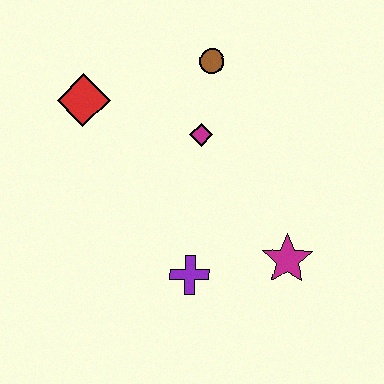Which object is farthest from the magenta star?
The red diamond is farthest from the magenta star.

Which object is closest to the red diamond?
The magenta diamond is closest to the red diamond.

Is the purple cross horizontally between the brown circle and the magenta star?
No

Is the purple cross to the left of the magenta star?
Yes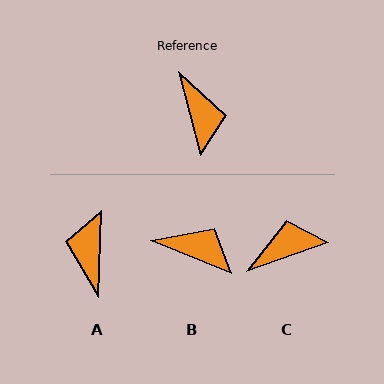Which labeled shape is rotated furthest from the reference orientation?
A, about 163 degrees away.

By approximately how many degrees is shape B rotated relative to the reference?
Approximately 54 degrees counter-clockwise.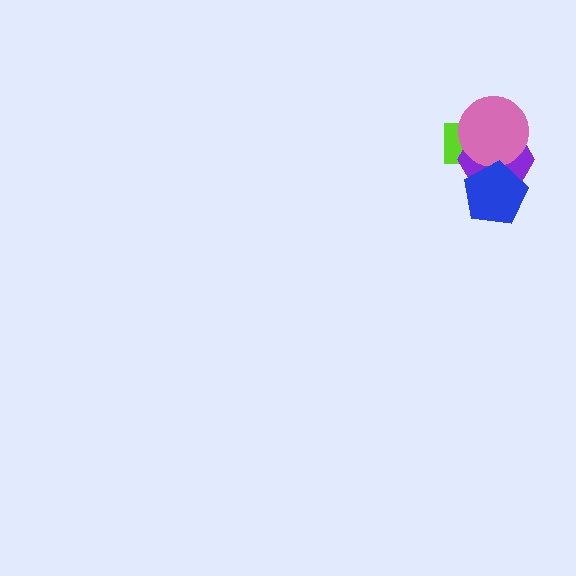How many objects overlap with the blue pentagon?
2 objects overlap with the blue pentagon.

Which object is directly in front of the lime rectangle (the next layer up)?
The purple hexagon is directly in front of the lime rectangle.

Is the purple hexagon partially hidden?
Yes, it is partially covered by another shape.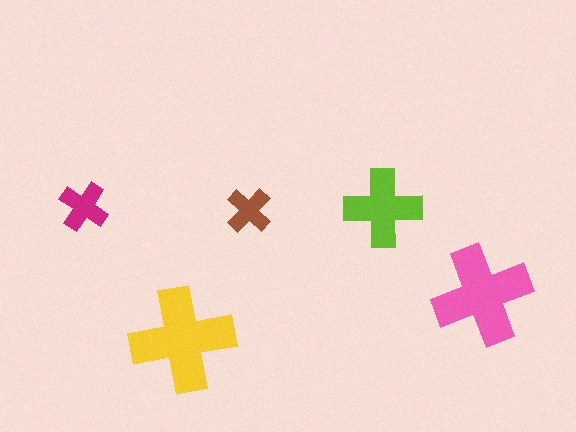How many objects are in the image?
There are 5 objects in the image.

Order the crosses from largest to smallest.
the yellow one, the pink one, the lime one, the magenta one, the brown one.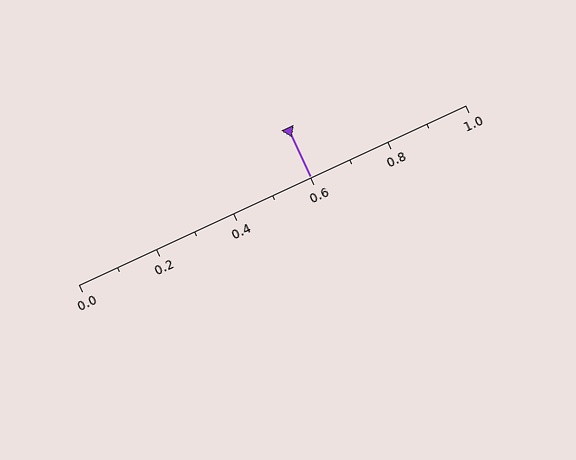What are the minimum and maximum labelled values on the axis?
The axis runs from 0.0 to 1.0.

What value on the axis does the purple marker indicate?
The marker indicates approximately 0.6.